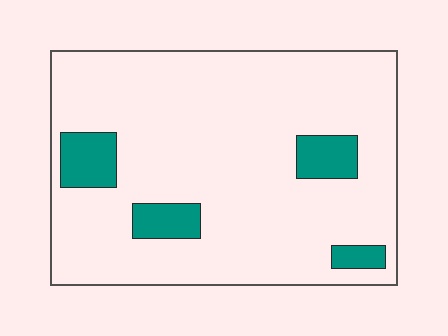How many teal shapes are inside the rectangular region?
4.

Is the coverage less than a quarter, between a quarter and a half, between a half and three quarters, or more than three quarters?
Less than a quarter.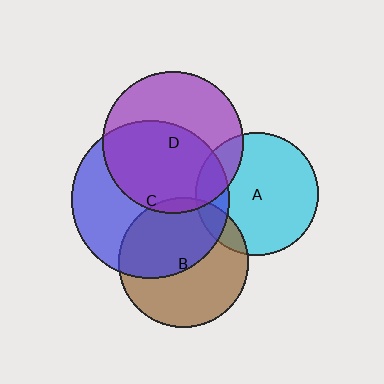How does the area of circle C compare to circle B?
Approximately 1.5 times.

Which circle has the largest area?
Circle C (blue).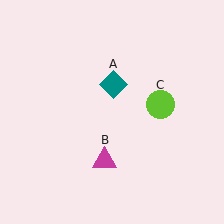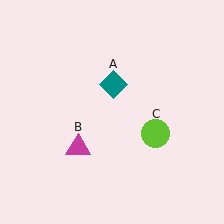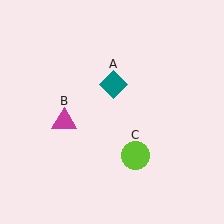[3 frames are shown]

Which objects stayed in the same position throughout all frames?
Teal diamond (object A) remained stationary.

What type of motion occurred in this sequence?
The magenta triangle (object B), lime circle (object C) rotated clockwise around the center of the scene.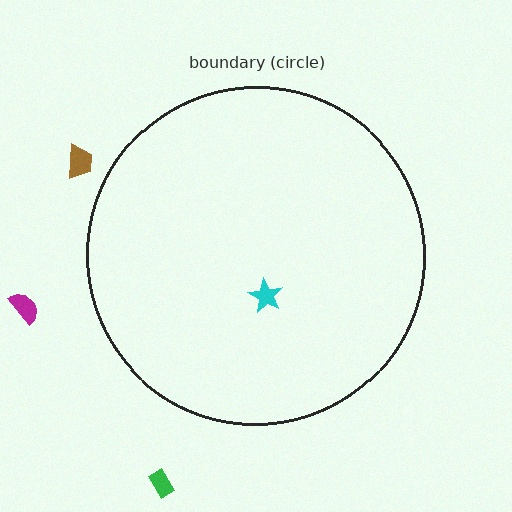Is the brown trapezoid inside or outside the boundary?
Outside.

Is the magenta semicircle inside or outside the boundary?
Outside.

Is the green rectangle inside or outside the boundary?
Outside.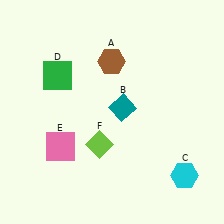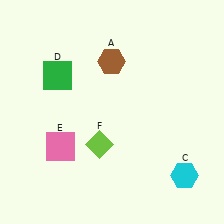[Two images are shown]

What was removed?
The teal diamond (B) was removed in Image 2.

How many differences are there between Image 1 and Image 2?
There is 1 difference between the two images.